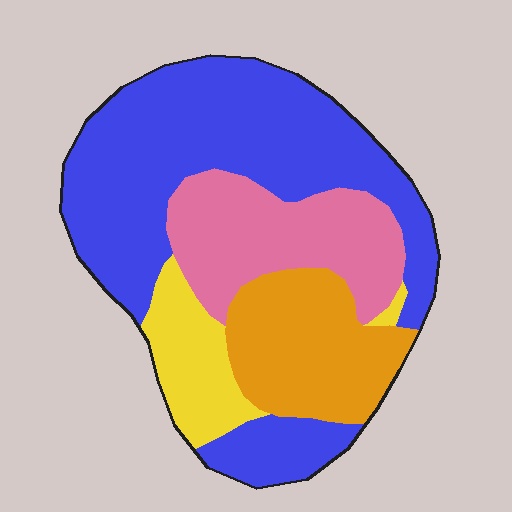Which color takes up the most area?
Blue, at roughly 50%.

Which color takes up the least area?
Yellow, at roughly 10%.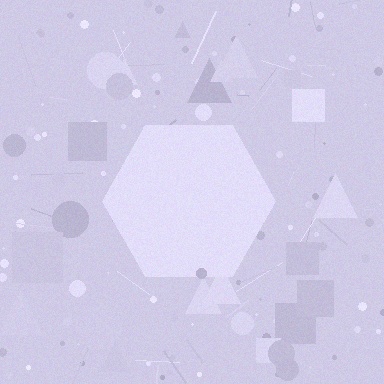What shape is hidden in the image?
A hexagon is hidden in the image.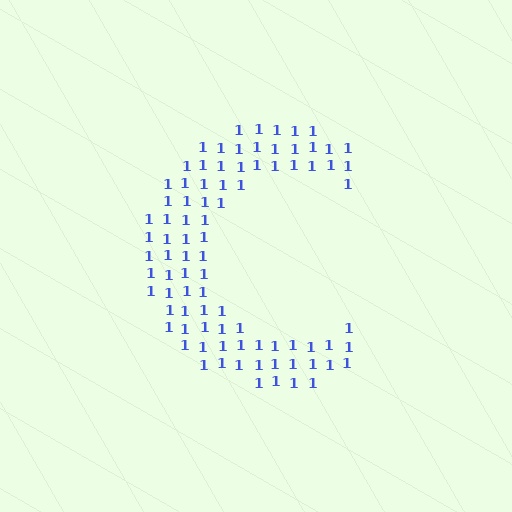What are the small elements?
The small elements are digit 1's.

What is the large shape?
The large shape is the letter C.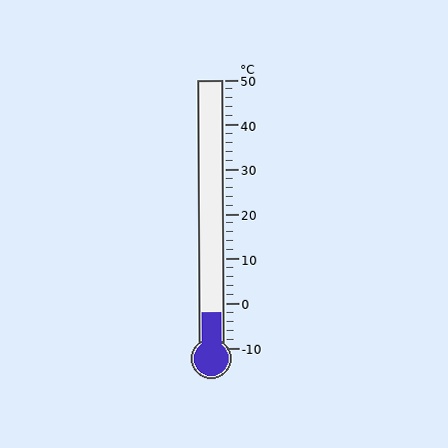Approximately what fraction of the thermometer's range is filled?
The thermometer is filled to approximately 15% of its range.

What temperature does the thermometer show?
The thermometer shows approximately -2°C.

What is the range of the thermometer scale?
The thermometer scale ranges from -10°C to 50°C.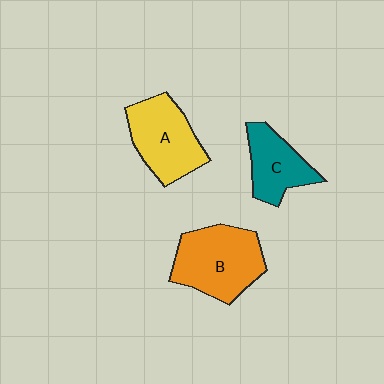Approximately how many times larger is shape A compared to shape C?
Approximately 1.3 times.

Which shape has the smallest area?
Shape C (teal).